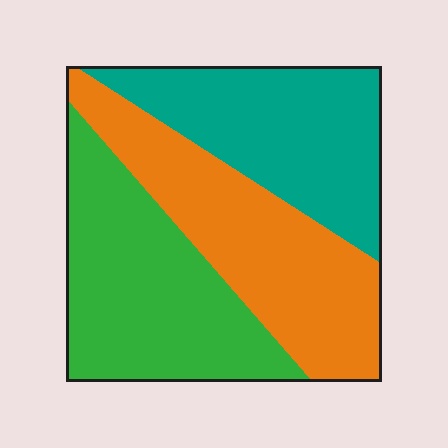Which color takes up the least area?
Teal, at roughly 30%.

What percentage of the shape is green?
Green takes up between a third and a half of the shape.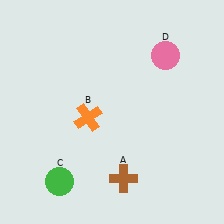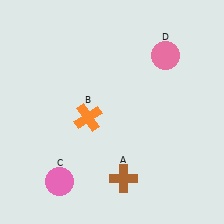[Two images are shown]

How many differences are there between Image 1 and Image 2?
There is 1 difference between the two images.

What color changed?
The circle (C) changed from green in Image 1 to pink in Image 2.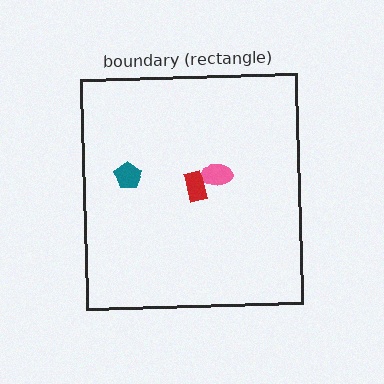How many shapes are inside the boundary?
3 inside, 0 outside.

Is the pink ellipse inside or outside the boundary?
Inside.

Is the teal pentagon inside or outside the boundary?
Inside.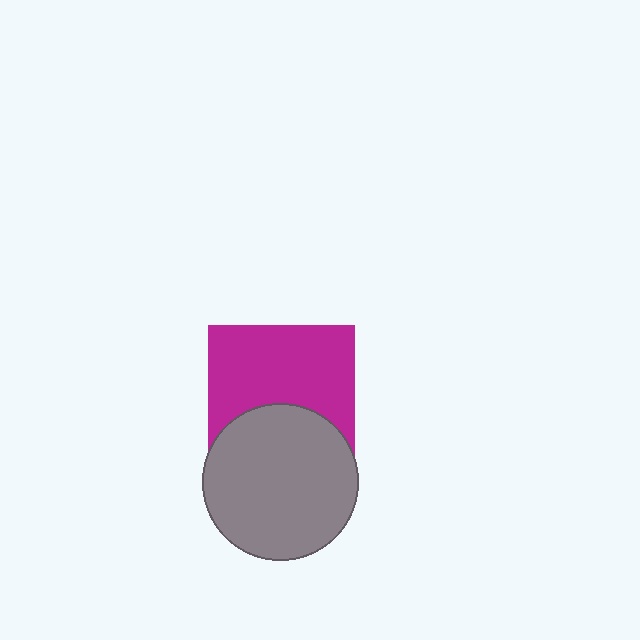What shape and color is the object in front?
The object in front is a gray circle.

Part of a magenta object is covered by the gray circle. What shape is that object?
It is a square.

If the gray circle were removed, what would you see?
You would see the complete magenta square.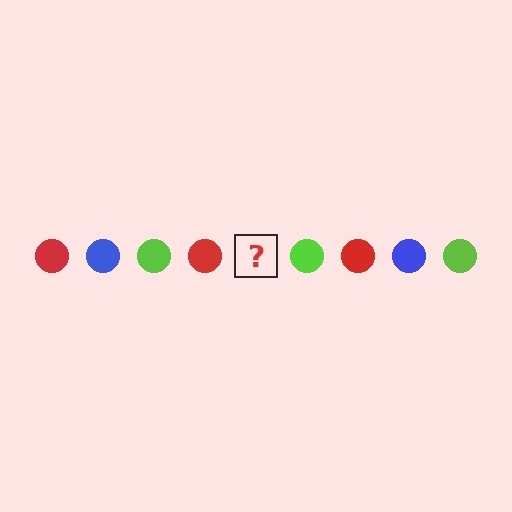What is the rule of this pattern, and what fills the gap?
The rule is that the pattern cycles through red, blue, lime circles. The gap should be filled with a blue circle.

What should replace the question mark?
The question mark should be replaced with a blue circle.